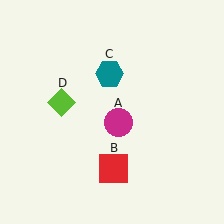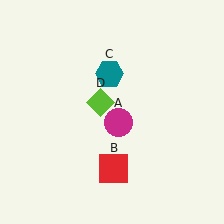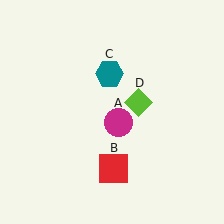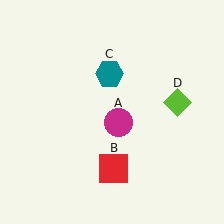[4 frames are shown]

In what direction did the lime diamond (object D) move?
The lime diamond (object D) moved right.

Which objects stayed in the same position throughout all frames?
Magenta circle (object A) and red square (object B) and teal hexagon (object C) remained stationary.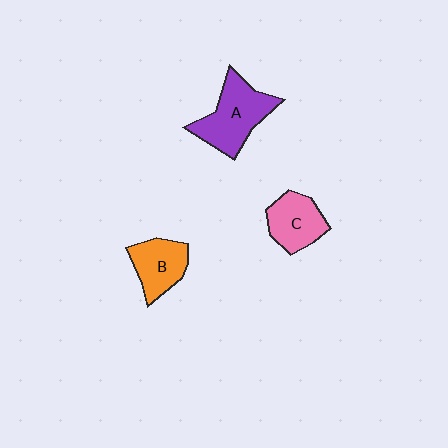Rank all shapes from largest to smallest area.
From largest to smallest: A (purple), C (pink), B (orange).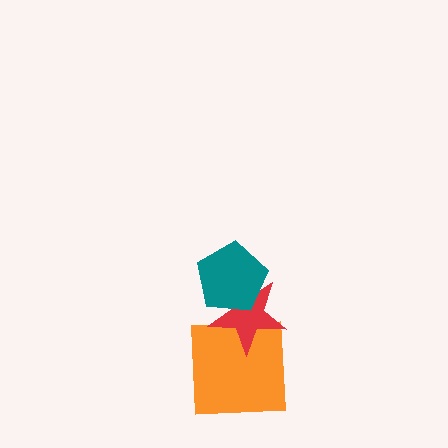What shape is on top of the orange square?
The red star is on top of the orange square.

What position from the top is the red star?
The red star is 2nd from the top.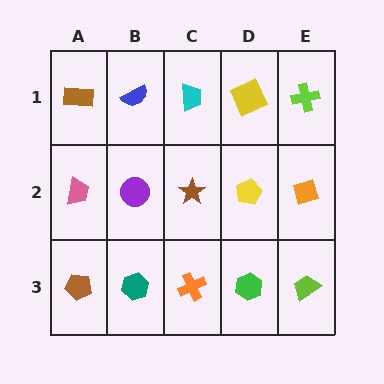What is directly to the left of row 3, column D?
An orange cross.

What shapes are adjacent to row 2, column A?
A brown rectangle (row 1, column A), a brown pentagon (row 3, column A), a purple circle (row 2, column B).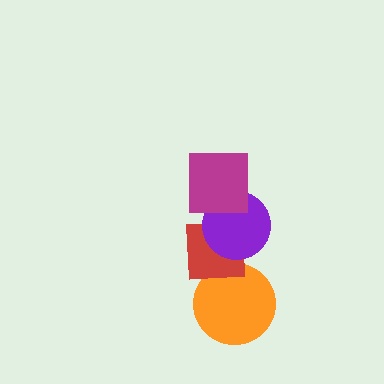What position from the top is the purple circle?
The purple circle is 2nd from the top.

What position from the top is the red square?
The red square is 3rd from the top.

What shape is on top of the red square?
The purple circle is on top of the red square.